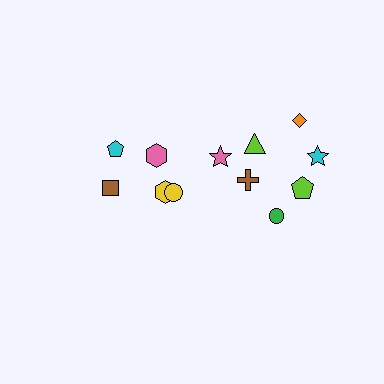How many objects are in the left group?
There are 5 objects.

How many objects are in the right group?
There are 7 objects.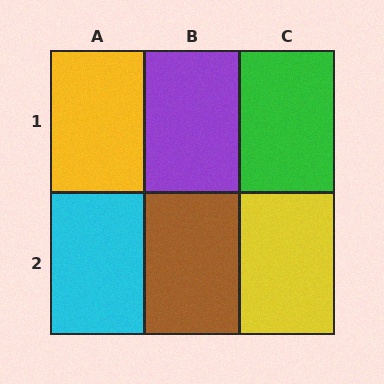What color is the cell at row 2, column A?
Cyan.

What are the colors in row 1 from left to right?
Yellow, purple, green.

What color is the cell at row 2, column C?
Yellow.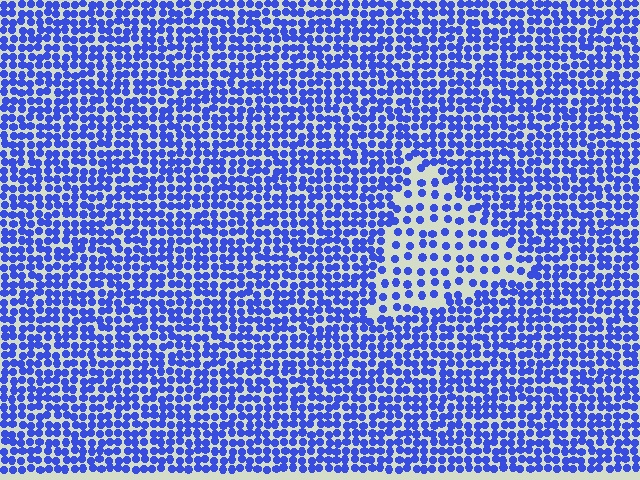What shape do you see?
I see a triangle.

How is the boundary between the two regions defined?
The boundary is defined by a change in element density (approximately 2.1x ratio). All elements are the same color, size, and shape.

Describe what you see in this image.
The image contains small blue elements arranged at two different densities. A triangle-shaped region is visible where the elements are less densely packed than the surrounding area.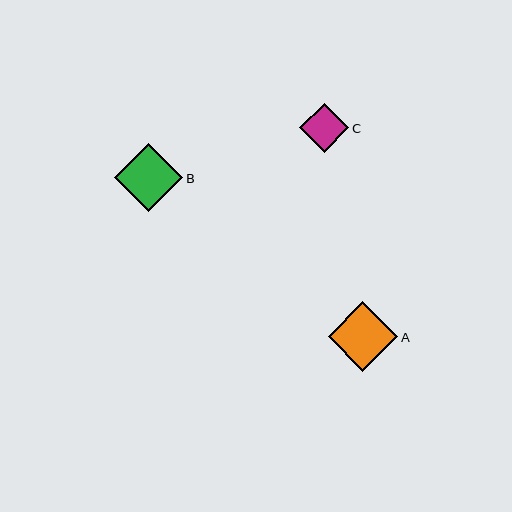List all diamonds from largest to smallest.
From largest to smallest: A, B, C.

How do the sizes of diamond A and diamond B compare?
Diamond A and diamond B are approximately the same size.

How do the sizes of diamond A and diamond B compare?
Diamond A and diamond B are approximately the same size.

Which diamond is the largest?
Diamond A is the largest with a size of approximately 70 pixels.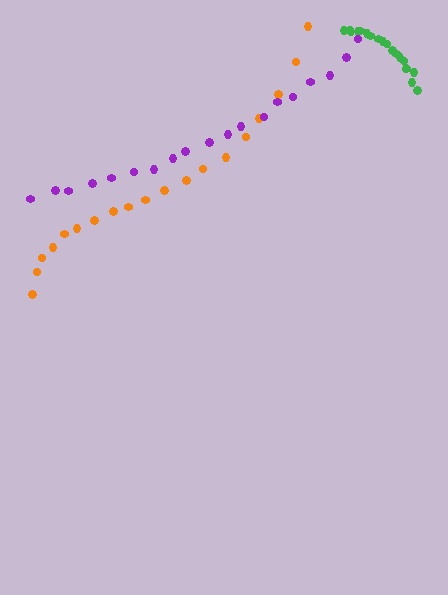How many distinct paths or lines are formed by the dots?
There are 3 distinct paths.